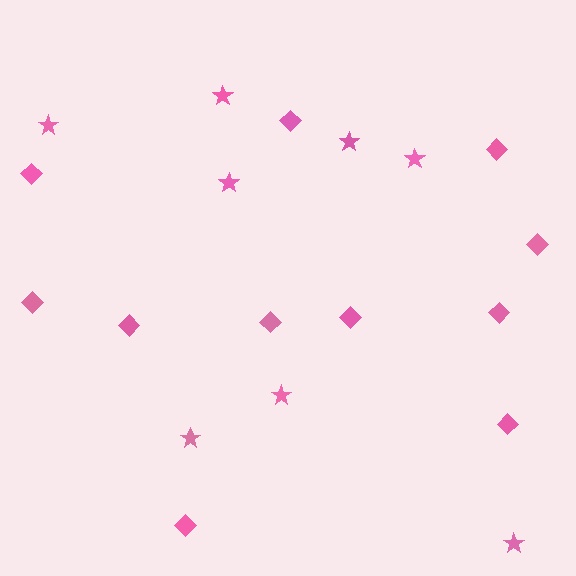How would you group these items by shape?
There are 2 groups: one group of diamonds (11) and one group of stars (8).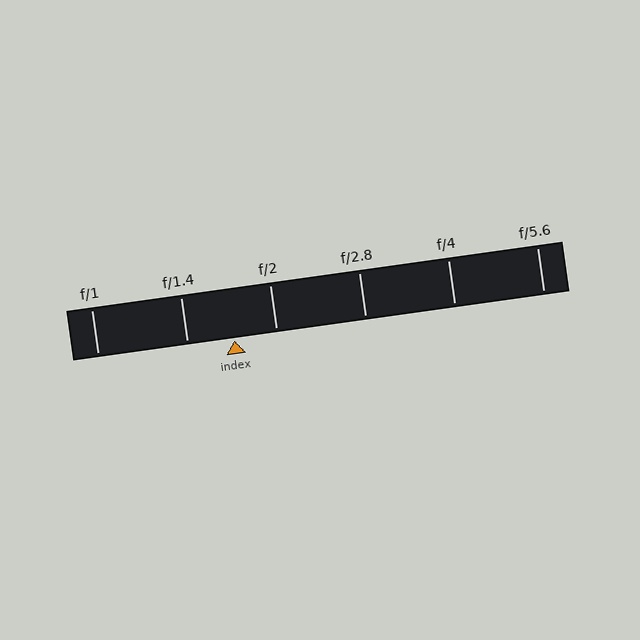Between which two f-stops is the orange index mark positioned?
The index mark is between f/1.4 and f/2.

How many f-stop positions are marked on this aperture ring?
There are 6 f-stop positions marked.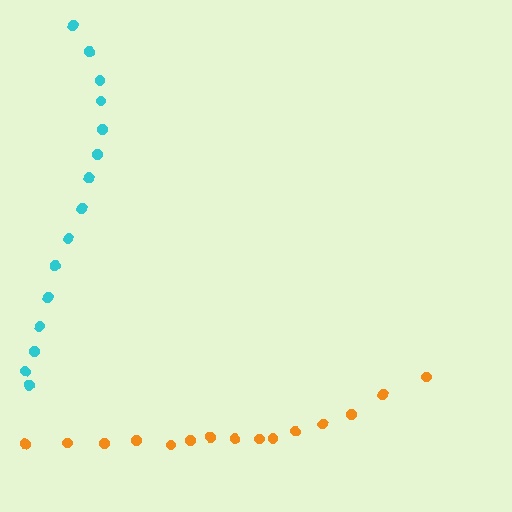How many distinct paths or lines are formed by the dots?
There are 2 distinct paths.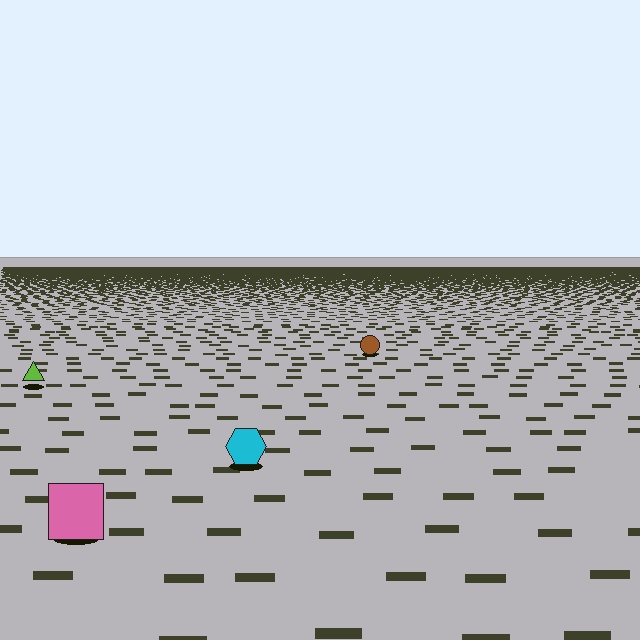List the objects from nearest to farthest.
From nearest to farthest: the pink square, the cyan hexagon, the lime triangle, the brown circle.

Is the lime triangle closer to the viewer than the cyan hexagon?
No. The cyan hexagon is closer — you can tell from the texture gradient: the ground texture is coarser near it.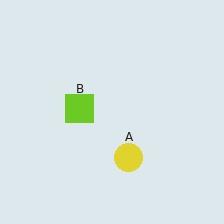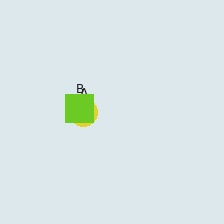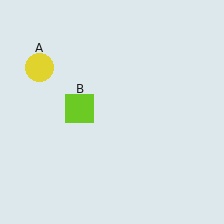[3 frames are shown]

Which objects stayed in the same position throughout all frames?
Lime square (object B) remained stationary.